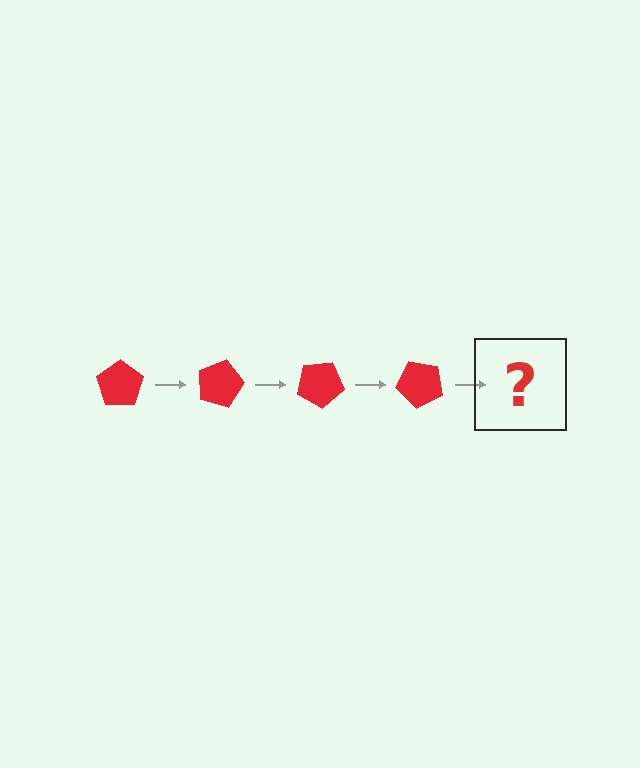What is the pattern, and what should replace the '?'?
The pattern is that the pentagon rotates 15 degrees each step. The '?' should be a red pentagon rotated 60 degrees.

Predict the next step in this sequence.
The next step is a red pentagon rotated 60 degrees.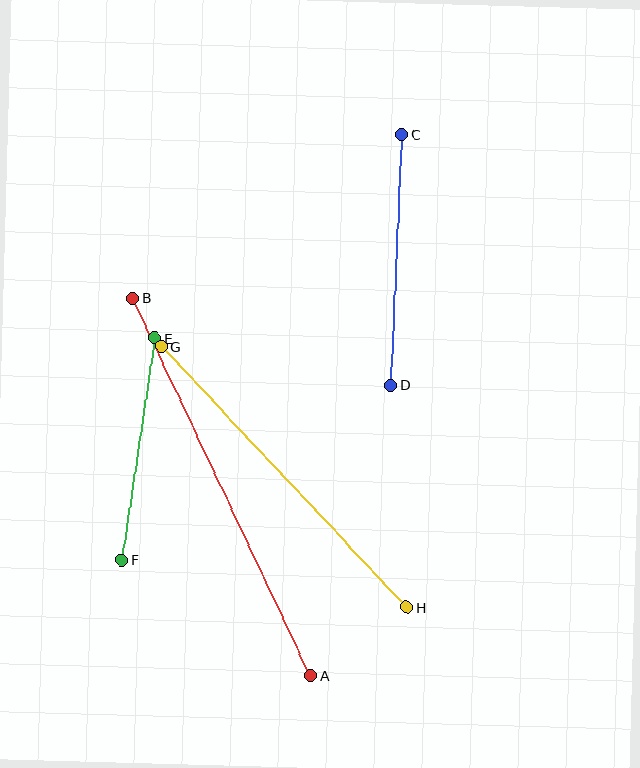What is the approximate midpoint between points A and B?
The midpoint is at approximately (222, 487) pixels.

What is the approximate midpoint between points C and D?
The midpoint is at approximately (396, 260) pixels.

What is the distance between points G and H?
The distance is approximately 358 pixels.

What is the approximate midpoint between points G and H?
The midpoint is at approximately (284, 477) pixels.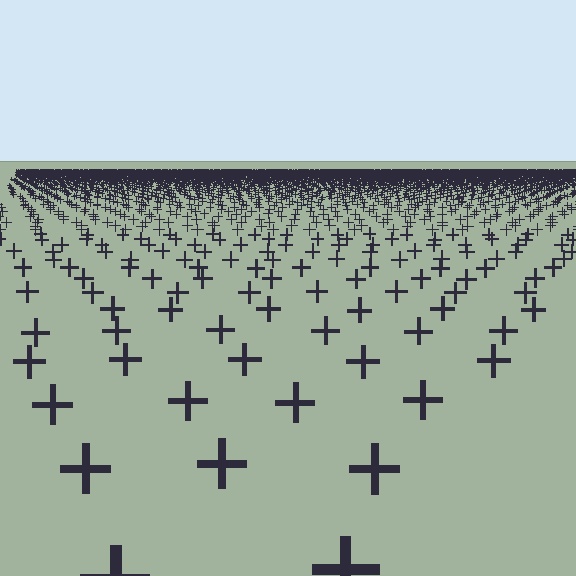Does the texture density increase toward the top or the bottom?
Density increases toward the top.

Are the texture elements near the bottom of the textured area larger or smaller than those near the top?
Larger. Near the bottom, elements are closer to the viewer and appear at a bigger on-screen size.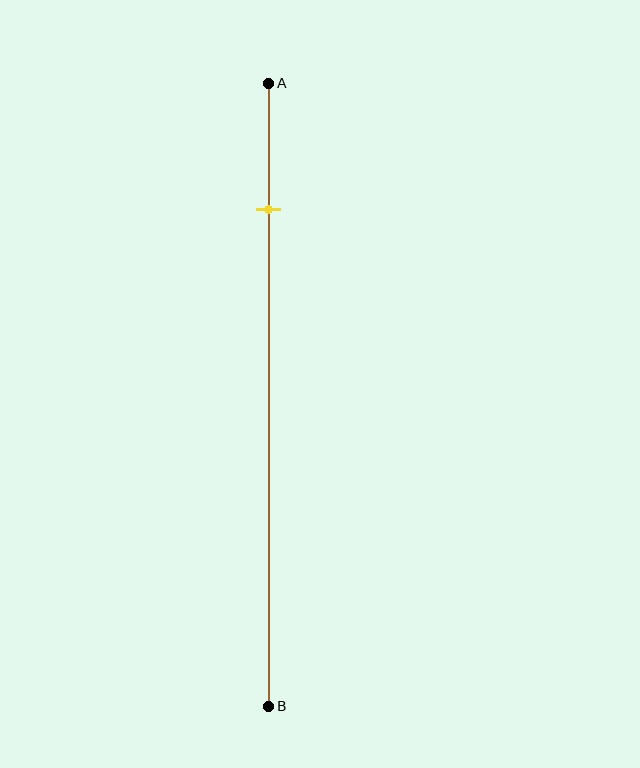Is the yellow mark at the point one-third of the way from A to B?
No, the mark is at about 20% from A, not at the 33% one-third point.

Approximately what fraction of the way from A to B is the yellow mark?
The yellow mark is approximately 20% of the way from A to B.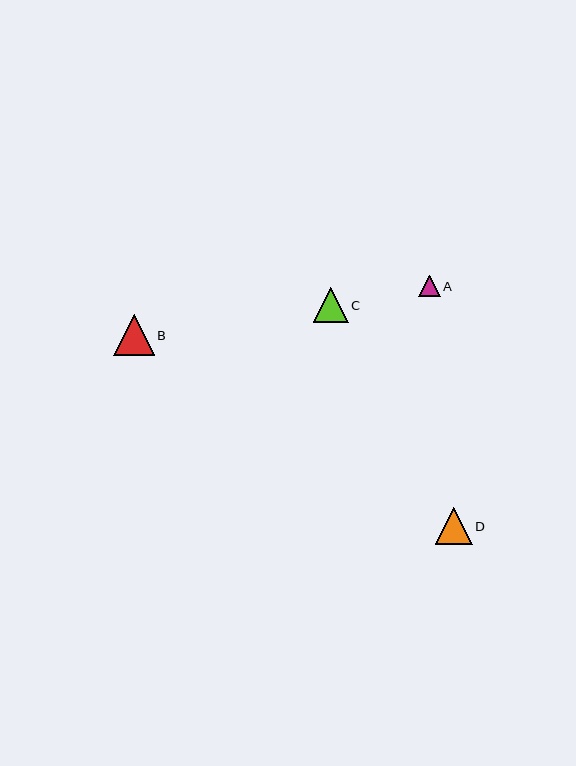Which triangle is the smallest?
Triangle A is the smallest with a size of approximately 22 pixels.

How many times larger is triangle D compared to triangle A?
Triangle D is approximately 1.7 times the size of triangle A.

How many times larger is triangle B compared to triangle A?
Triangle B is approximately 1.9 times the size of triangle A.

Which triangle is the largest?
Triangle B is the largest with a size of approximately 41 pixels.